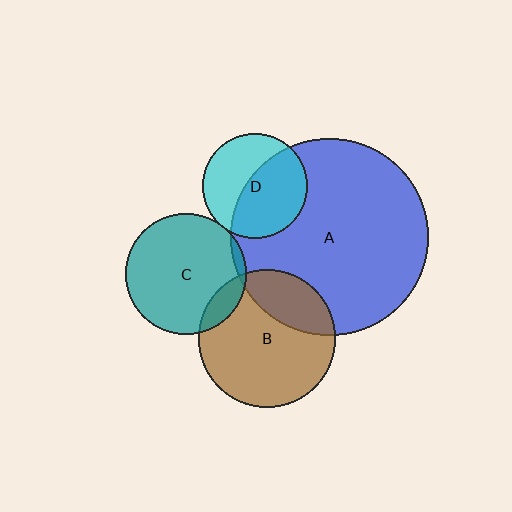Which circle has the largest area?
Circle A (blue).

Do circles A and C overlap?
Yes.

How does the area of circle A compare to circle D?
Approximately 3.5 times.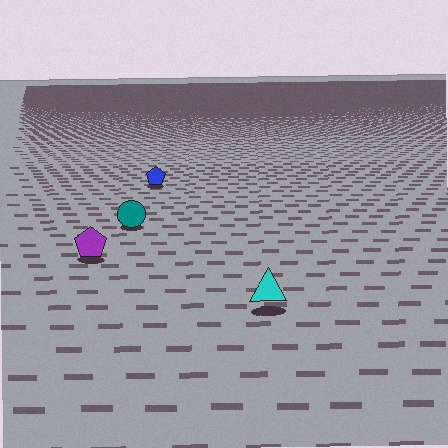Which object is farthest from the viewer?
The blue pentagon is farthest from the viewer. It appears smaller and the ground texture around it is denser.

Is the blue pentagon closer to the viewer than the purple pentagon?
No. The purple pentagon is closer — you can tell from the texture gradient: the ground texture is coarser near it.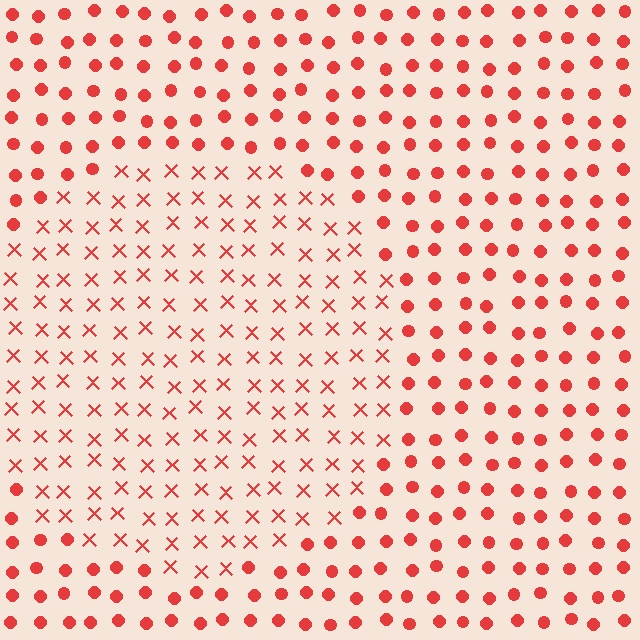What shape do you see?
I see a circle.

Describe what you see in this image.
The image is filled with small red elements arranged in a uniform grid. A circle-shaped region contains X marks, while the surrounding area contains circles. The boundary is defined purely by the change in element shape.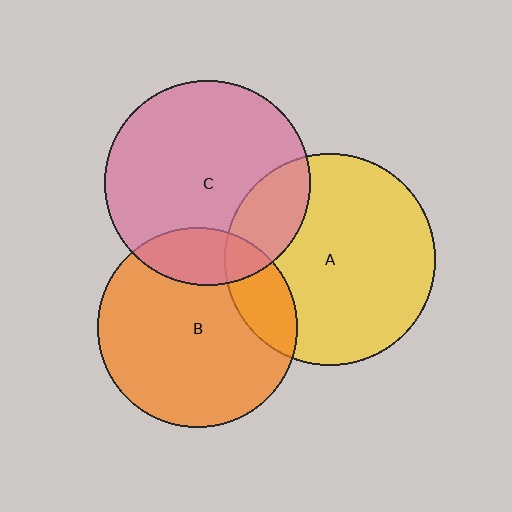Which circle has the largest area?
Circle A (yellow).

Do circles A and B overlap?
Yes.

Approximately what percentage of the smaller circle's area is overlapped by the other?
Approximately 20%.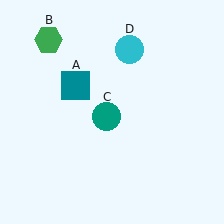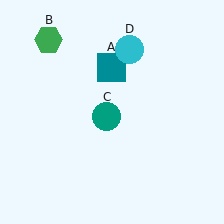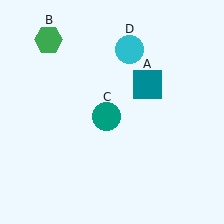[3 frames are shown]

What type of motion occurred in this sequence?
The teal square (object A) rotated clockwise around the center of the scene.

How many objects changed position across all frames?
1 object changed position: teal square (object A).